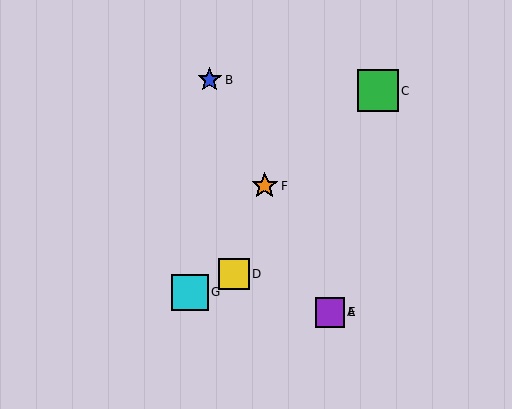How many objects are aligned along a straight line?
4 objects (A, B, E, F) are aligned along a straight line.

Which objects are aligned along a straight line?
Objects A, B, E, F are aligned along a straight line.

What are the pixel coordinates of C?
Object C is at (378, 91).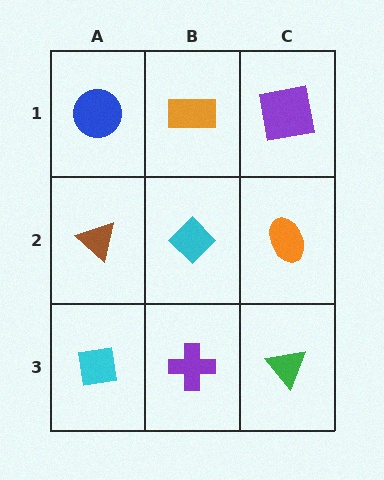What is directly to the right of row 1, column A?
An orange rectangle.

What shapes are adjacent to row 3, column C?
An orange ellipse (row 2, column C), a purple cross (row 3, column B).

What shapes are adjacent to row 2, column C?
A purple square (row 1, column C), a green triangle (row 3, column C), a cyan diamond (row 2, column B).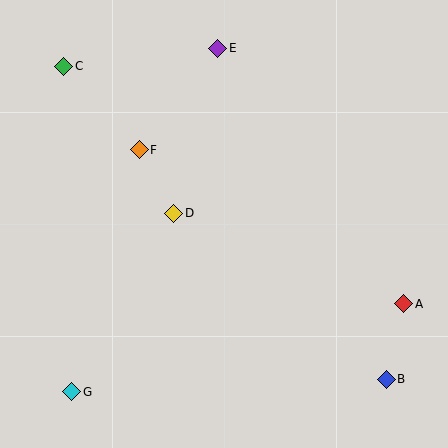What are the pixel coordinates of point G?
Point G is at (72, 392).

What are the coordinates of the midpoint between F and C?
The midpoint between F and C is at (102, 108).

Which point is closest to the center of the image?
Point D at (174, 213) is closest to the center.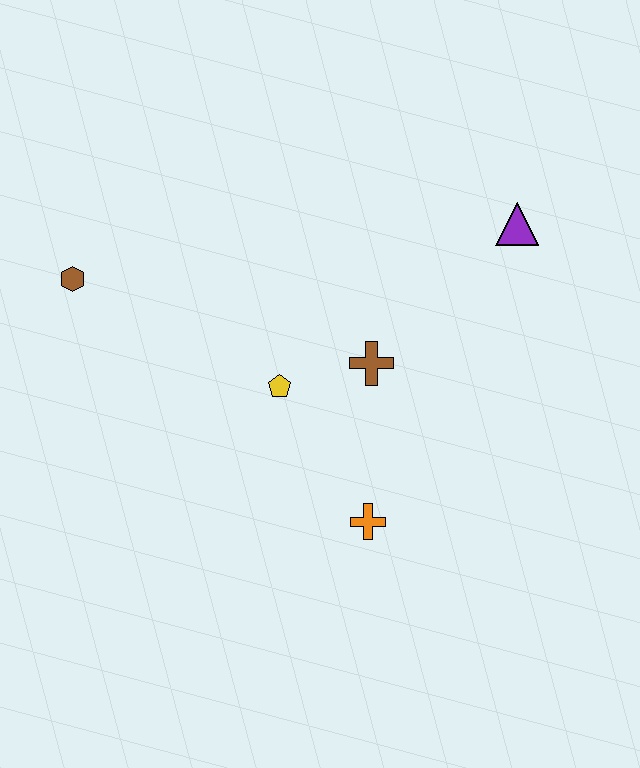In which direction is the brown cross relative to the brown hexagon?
The brown cross is to the right of the brown hexagon.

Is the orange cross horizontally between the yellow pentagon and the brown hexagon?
No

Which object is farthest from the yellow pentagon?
The purple triangle is farthest from the yellow pentagon.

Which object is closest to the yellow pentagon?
The brown cross is closest to the yellow pentagon.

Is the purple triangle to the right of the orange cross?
Yes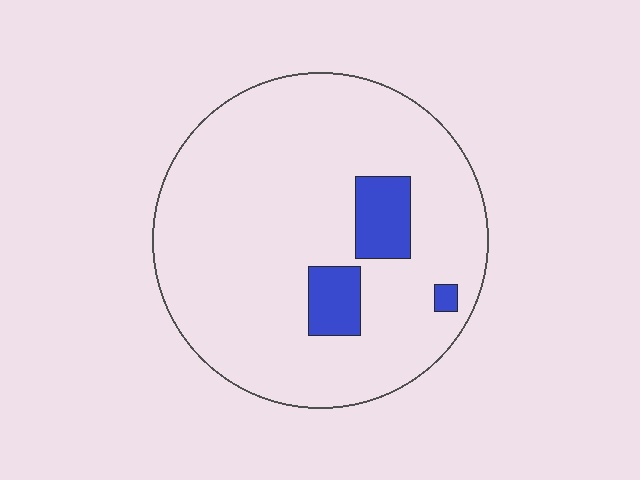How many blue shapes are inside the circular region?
3.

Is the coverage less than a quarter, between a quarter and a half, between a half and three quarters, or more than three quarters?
Less than a quarter.